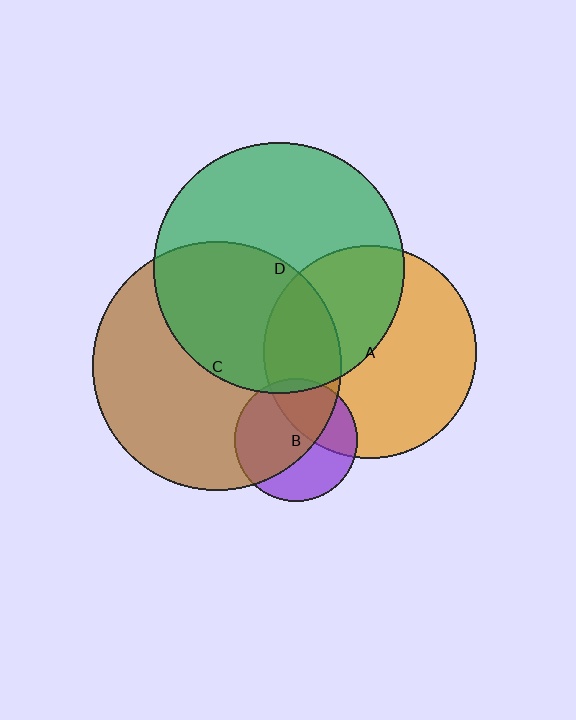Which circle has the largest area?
Circle D (green).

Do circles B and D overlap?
Yes.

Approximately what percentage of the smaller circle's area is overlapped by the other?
Approximately 5%.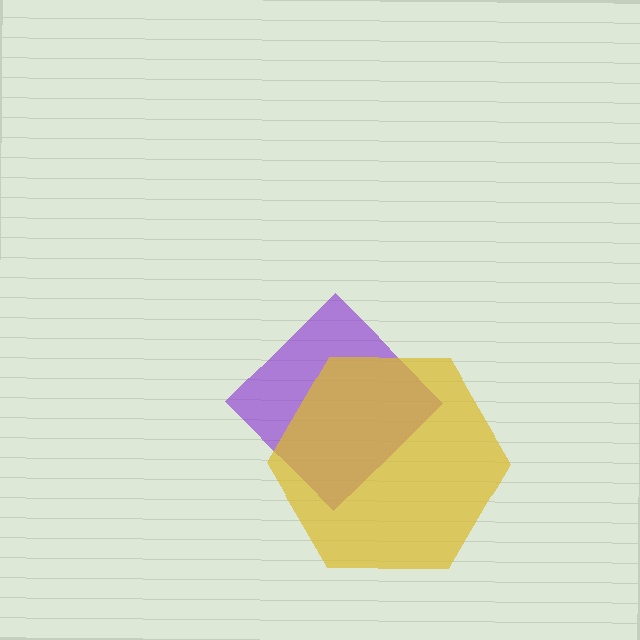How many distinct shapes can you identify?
There are 2 distinct shapes: a purple diamond, a yellow hexagon.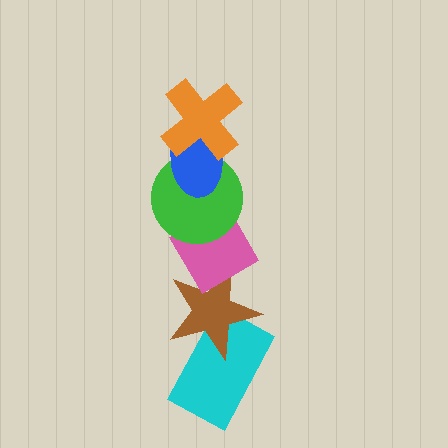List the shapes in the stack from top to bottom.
From top to bottom: the orange cross, the blue ellipse, the green circle, the pink diamond, the brown star, the cyan rectangle.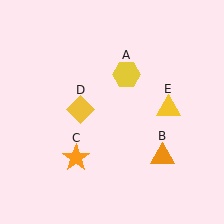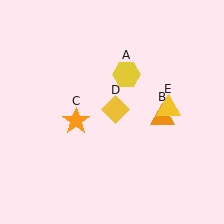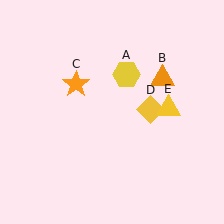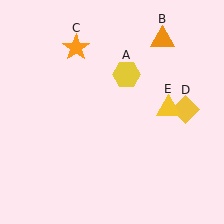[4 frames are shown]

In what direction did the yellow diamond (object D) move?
The yellow diamond (object D) moved right.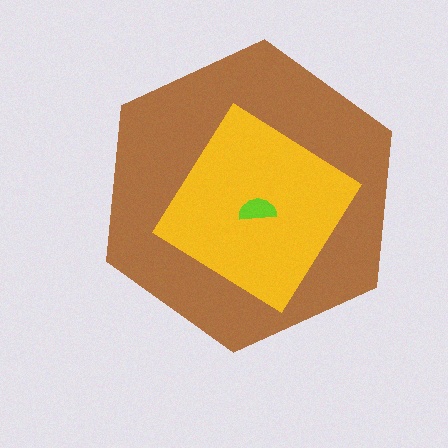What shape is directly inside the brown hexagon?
The yellow diamond.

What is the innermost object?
The lime semicircle.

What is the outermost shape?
The brown hexagon.